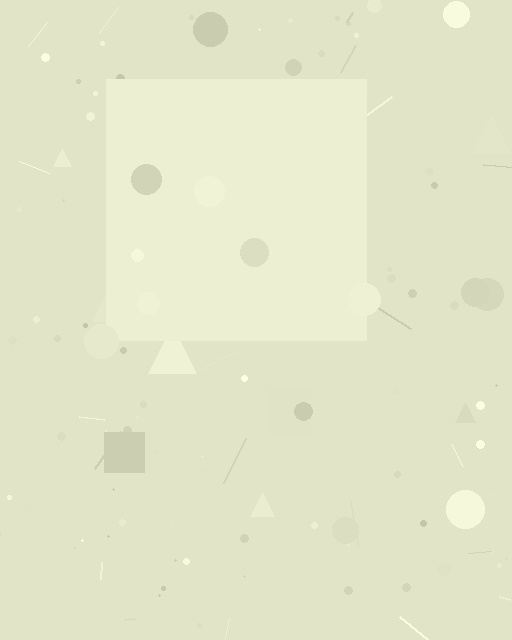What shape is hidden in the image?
A square is hidden in the image.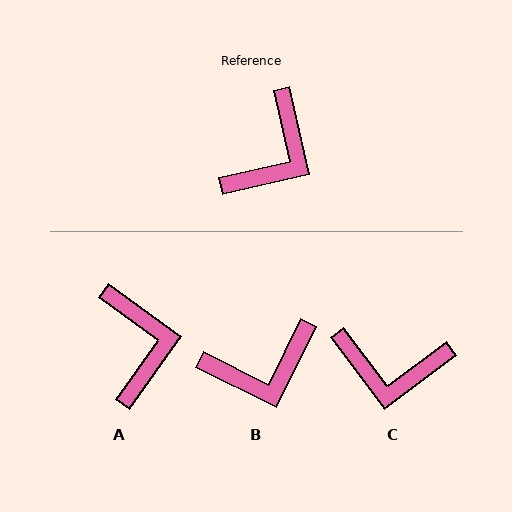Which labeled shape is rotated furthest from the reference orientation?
C, about 66 degrees away.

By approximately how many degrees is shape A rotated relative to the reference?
Approximately 42 degrees counter-clockwise.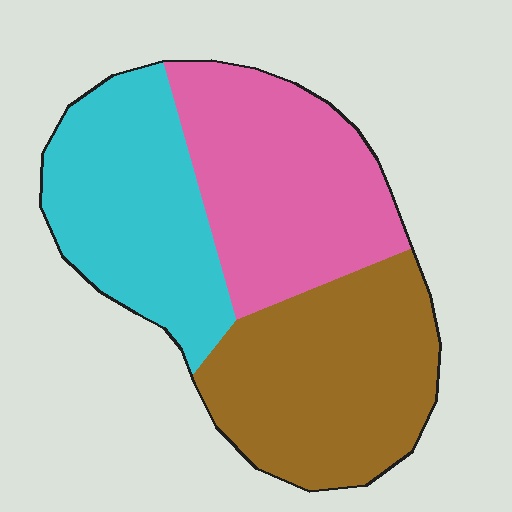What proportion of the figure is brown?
Brown takes up about three eighths (3/8) of the figure.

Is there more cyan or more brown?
Brown.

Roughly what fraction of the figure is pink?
Pink covers about 35% of the figure.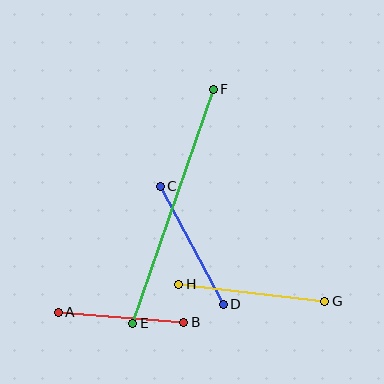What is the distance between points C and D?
The distance is approximately 134 pixels.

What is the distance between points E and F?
The distance is approximately 248 pixels.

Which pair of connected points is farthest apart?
Points E and F are farthest apart.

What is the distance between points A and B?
The distance is approximately 126 pixels.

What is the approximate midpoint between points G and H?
The midpoint is at approximately (252, 293) pixels.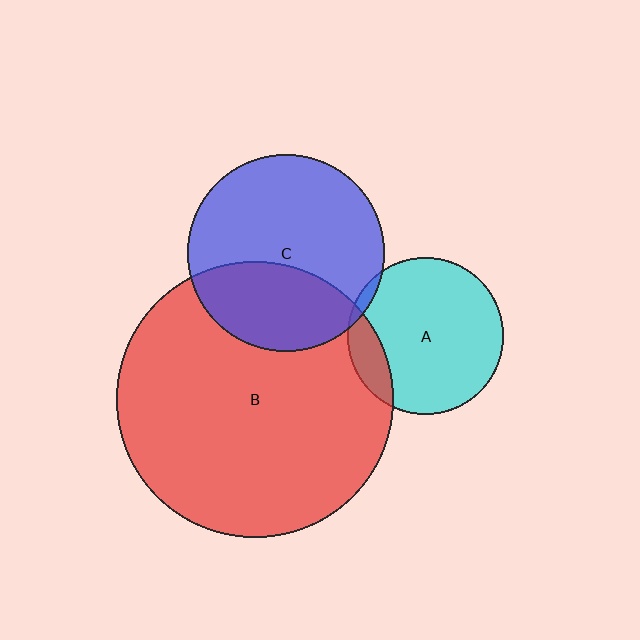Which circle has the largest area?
Circle B (red).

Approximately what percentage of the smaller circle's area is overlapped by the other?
Approximately 15%.